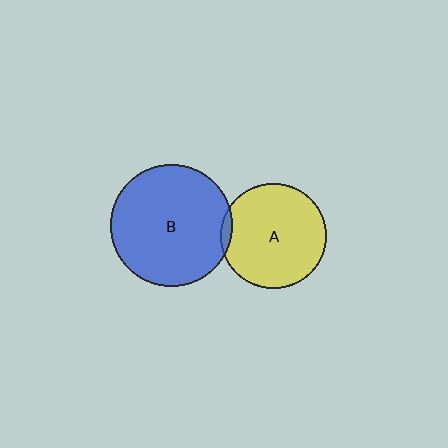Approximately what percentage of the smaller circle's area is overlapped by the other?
Approximately 5%.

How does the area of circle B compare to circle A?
Approximately 1.3 times.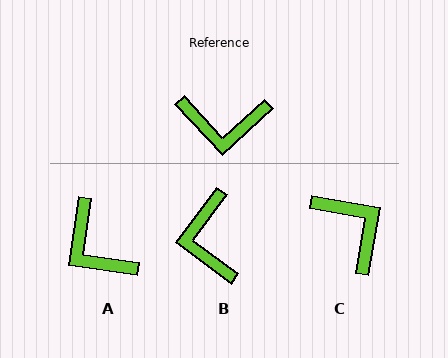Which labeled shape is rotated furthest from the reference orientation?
C, about 128 degrees away.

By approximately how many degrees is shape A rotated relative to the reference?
Approximately 51 degrees clockwise.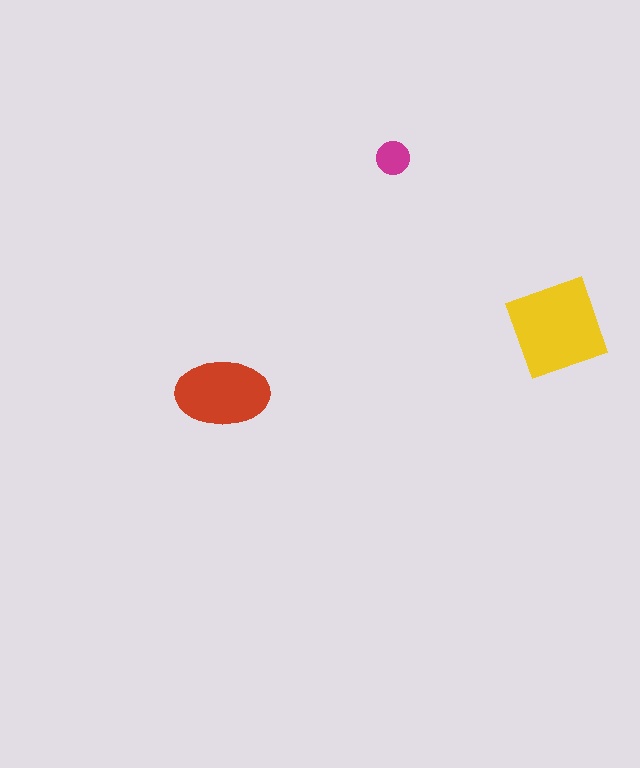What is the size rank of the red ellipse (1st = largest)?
2nd.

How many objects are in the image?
There are 3 objects in the image.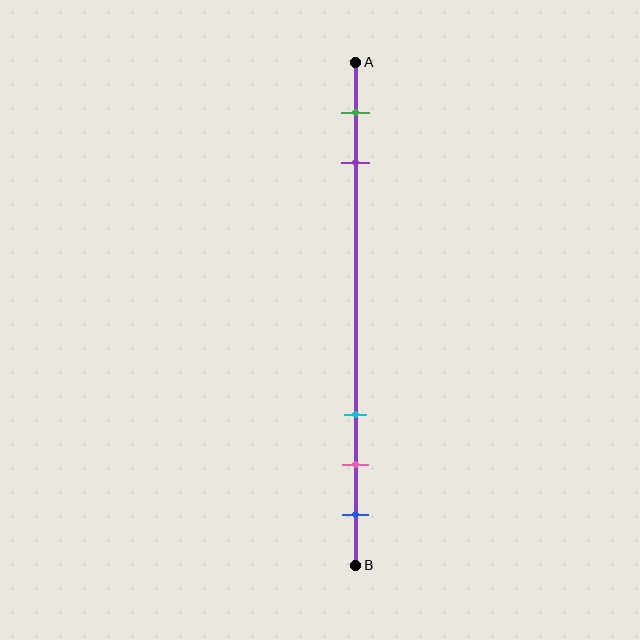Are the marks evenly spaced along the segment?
No, the marks are not evenly spaced.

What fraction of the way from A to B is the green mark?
The green mark is approximately 10% (0.1) of the way from A to B.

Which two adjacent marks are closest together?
The pink and blue marks are the closest adjacent pair.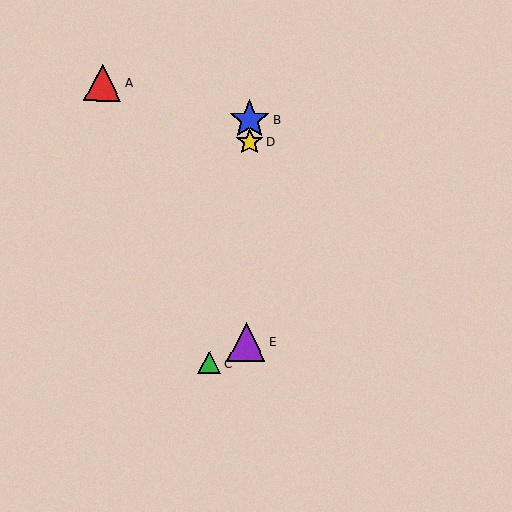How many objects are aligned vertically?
3 objects (B, D, E) are aligned vertically.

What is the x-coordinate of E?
Object E is at x≈246.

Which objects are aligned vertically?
Objects B, D, E are aligned vertically.